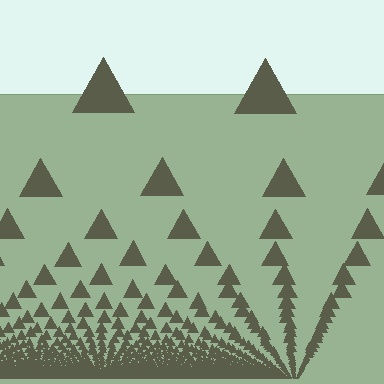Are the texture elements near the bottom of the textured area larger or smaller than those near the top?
Smaller. The gradient is inverted — elements near the bottom are smaller and denser.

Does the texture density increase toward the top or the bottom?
Density increases toward the bottom.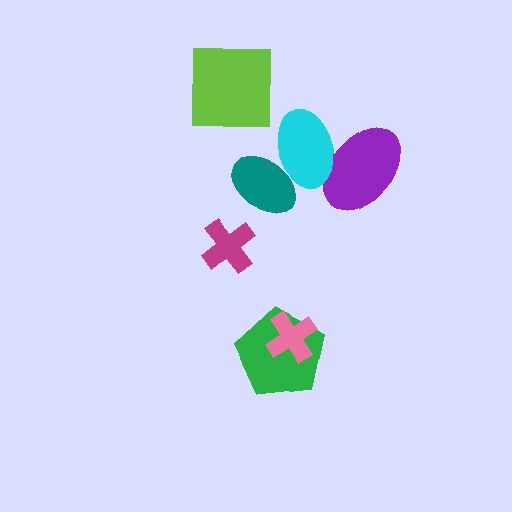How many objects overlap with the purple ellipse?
1 object overlaps with the purple ellipse.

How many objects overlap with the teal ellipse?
1 object overlaps with the teal ellipse.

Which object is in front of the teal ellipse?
The cyan ellipse is in front of the teal ellipse.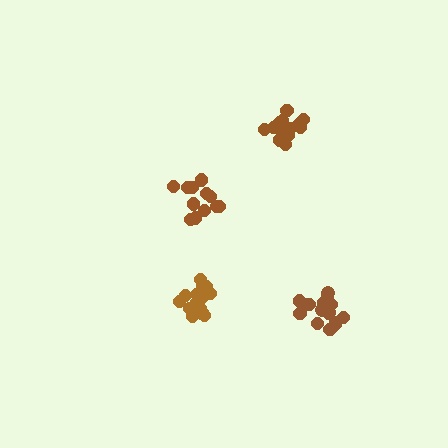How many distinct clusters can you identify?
There are 4 distinct clusters.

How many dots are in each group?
Group 1: 12 dots, Group 2: 17 dots, Group 3: 17 dots, Group 4: 17 dots (63 total).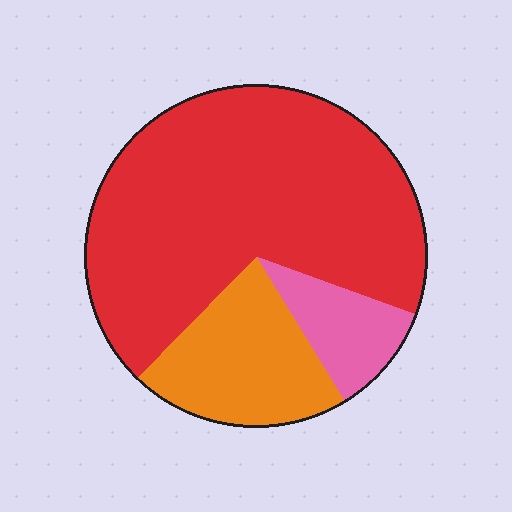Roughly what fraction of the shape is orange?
Orange covers roughly 20% of the shape.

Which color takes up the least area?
Pink, at roughly 10%.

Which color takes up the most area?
Red, at roughly 70%.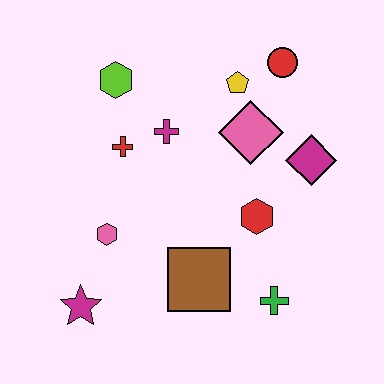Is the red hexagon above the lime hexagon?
No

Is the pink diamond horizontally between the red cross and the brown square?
No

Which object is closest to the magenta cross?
The red cross is closest to the magenta cross.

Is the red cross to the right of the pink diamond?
No